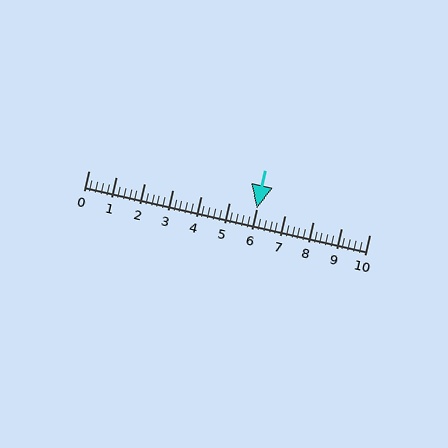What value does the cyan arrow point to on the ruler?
The cyan arrow points to approximately 6.0.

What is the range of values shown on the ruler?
The ruler shows values from 0 to 10.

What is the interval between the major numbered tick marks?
The major tick marks are spaced 1 units apart.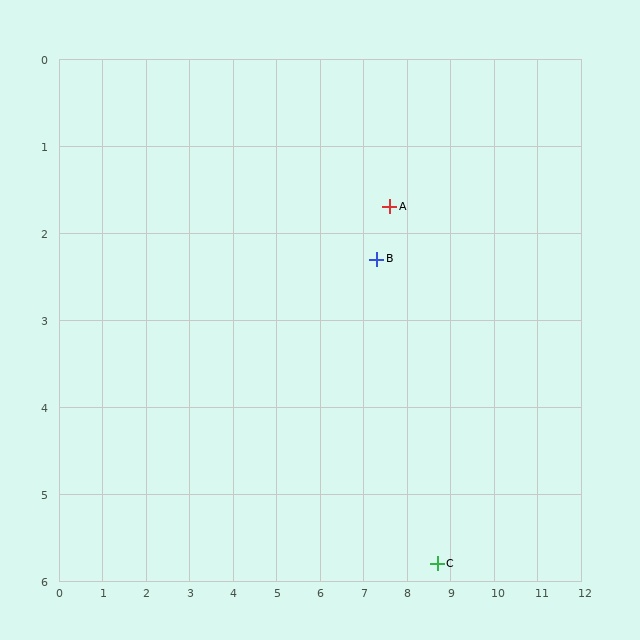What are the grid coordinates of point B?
Point B is at approximately (7.3, 2.3).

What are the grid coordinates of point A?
Point A is at approximately (7.6, 1.7).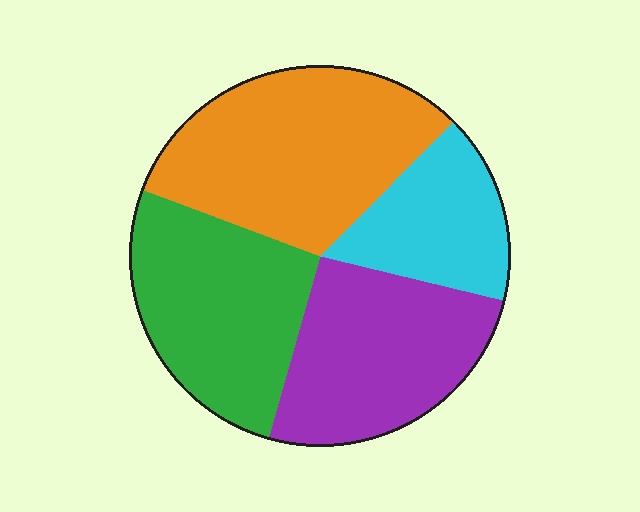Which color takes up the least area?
Cyan, at roughly 15%.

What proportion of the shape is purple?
Purple takes up about one quarter (1/4) of the shape.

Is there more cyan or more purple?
Purple.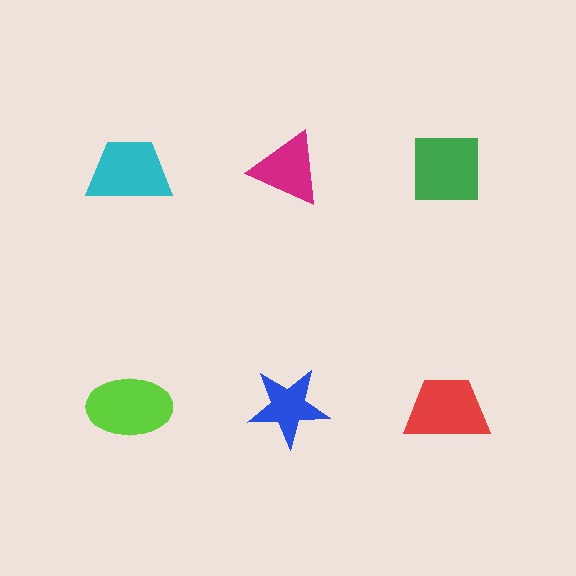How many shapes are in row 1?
3 shapes.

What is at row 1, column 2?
A magenta triangle.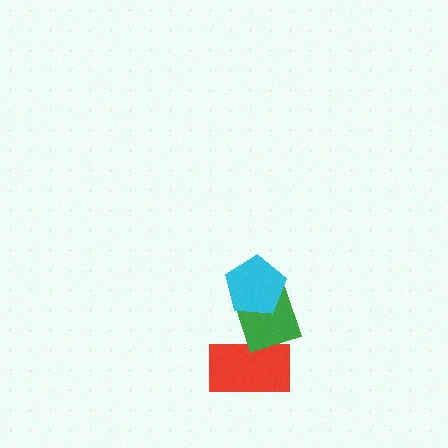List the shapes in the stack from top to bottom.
From top to bottom: the cyan pentagon, the green diamond, the red rectangle.